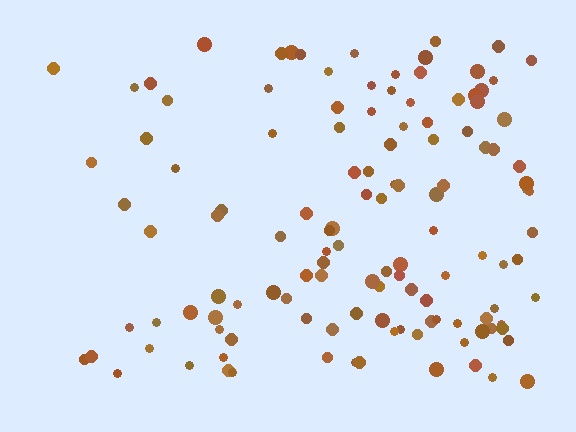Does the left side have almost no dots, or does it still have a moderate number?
Still a moderate number, just noticeably fewer than the right.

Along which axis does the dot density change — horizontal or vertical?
Horizontal.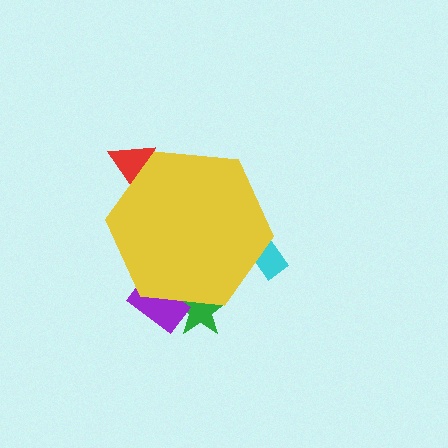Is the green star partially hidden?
Yes, the green star is partially hidden behind the yellow hexagon.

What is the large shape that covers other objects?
A yellow hexagon.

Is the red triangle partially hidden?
Yes, the red triangle is partially hidden behind the yellow hexagon.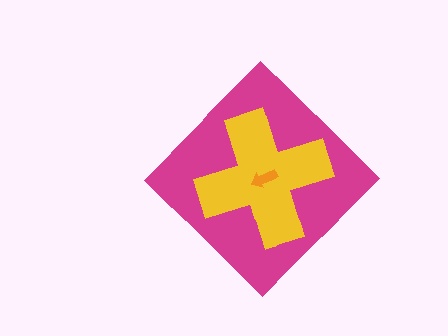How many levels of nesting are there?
3.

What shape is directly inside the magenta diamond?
The yellow cross.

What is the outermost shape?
The magenta diamond.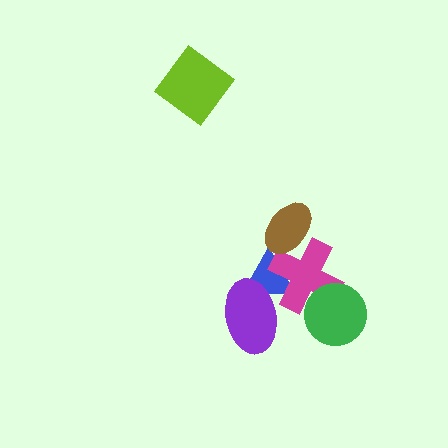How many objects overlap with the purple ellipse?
1 object overlaps with the purple ellipse.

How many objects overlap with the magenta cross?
3 objects overlap with the magenta cross.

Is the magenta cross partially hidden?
Yes, it is partially covered by another shape.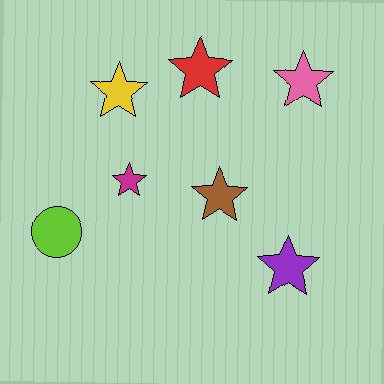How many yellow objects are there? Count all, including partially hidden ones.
There is 1 yellow object.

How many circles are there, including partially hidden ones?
There is 1 circle.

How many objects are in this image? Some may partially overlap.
There are 7 objects.